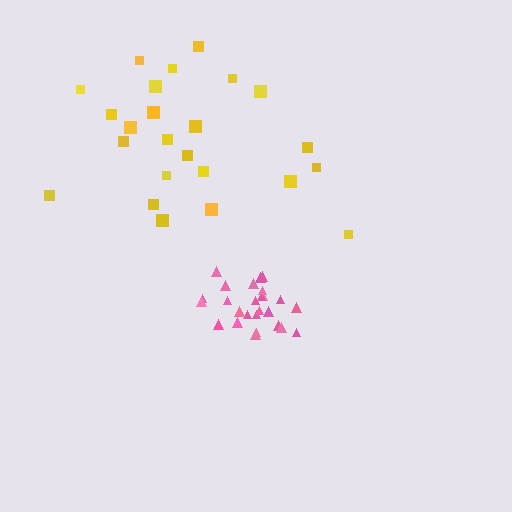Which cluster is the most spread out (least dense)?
Yellow.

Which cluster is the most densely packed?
Pink.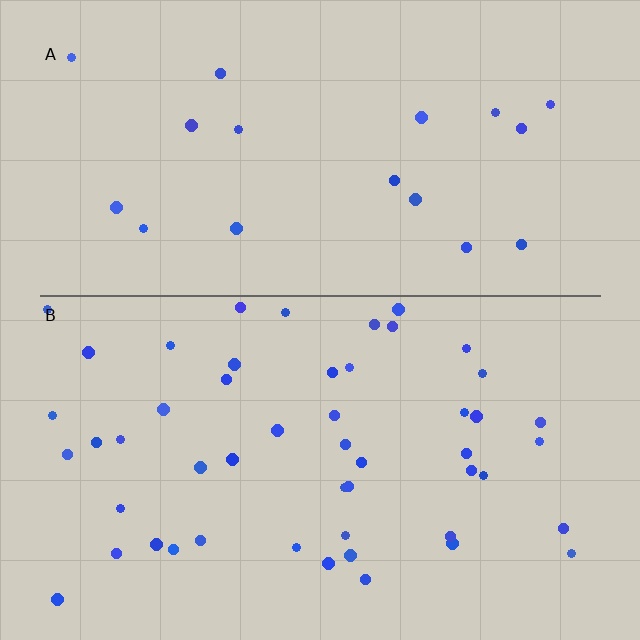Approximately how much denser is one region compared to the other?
Approximately 2.7× — region B over region A.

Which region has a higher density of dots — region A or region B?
B (the bottom).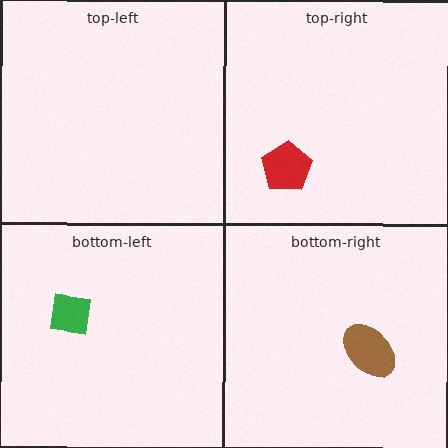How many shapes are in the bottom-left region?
1.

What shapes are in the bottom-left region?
The green square.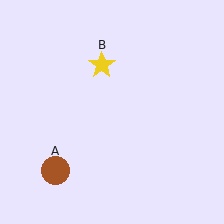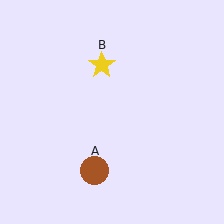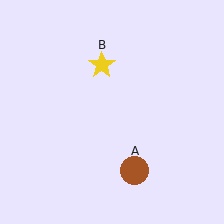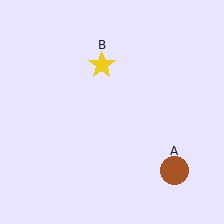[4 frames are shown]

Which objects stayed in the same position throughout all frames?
Yellow star (object B) remained stationary.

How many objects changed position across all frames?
1 object changed position: brown circle (object A).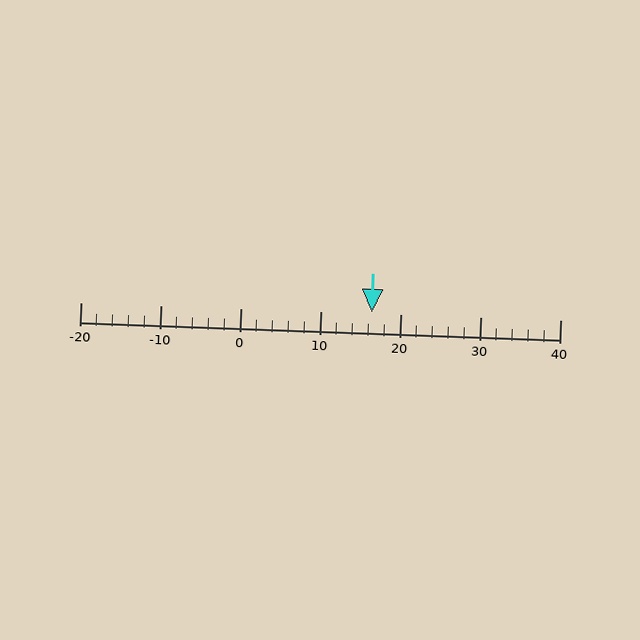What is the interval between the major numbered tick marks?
The major tick marks are spaced 10 units apart.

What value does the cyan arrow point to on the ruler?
The cyan arrow points to approximately 16.